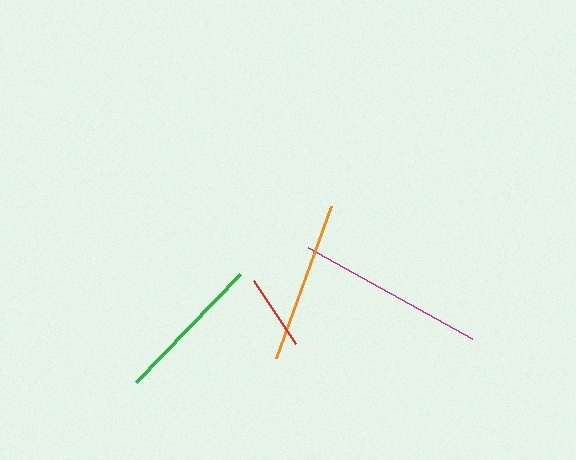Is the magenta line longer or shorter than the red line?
The magenta line is longer than the red line.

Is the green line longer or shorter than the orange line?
The orange line is longer than the green line.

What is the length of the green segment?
The green segment is approximately 149 pixels long.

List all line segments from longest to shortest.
From longest to shortest: magenta, orange, green, red.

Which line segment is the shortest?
The red line is the shortest at approximately 76 pixels.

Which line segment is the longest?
The magenta line is the longest at approximately 188 pixels.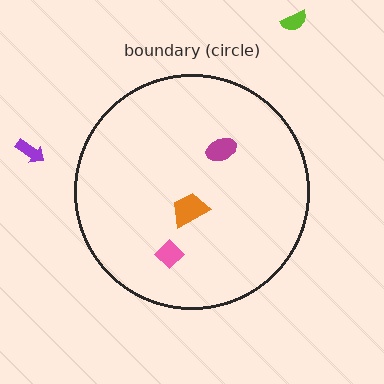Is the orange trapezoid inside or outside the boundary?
Inside.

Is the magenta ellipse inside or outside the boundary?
Inside.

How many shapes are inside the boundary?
3 inside, 2 outside.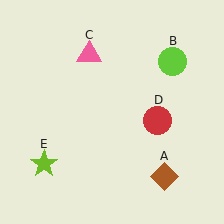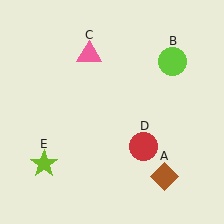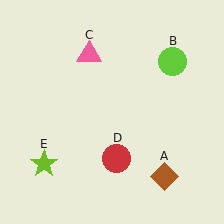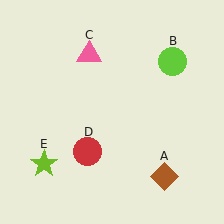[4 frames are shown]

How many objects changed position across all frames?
1 object changed position: red circle (object D).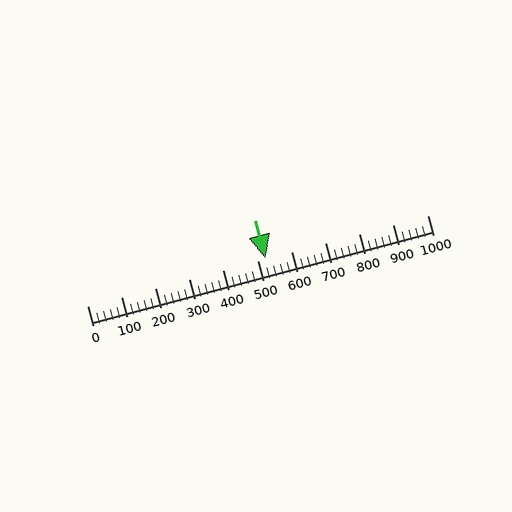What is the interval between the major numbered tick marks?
The major tick marks are spaced 100 units apart.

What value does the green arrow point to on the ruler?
The green arrow points to approximately 525.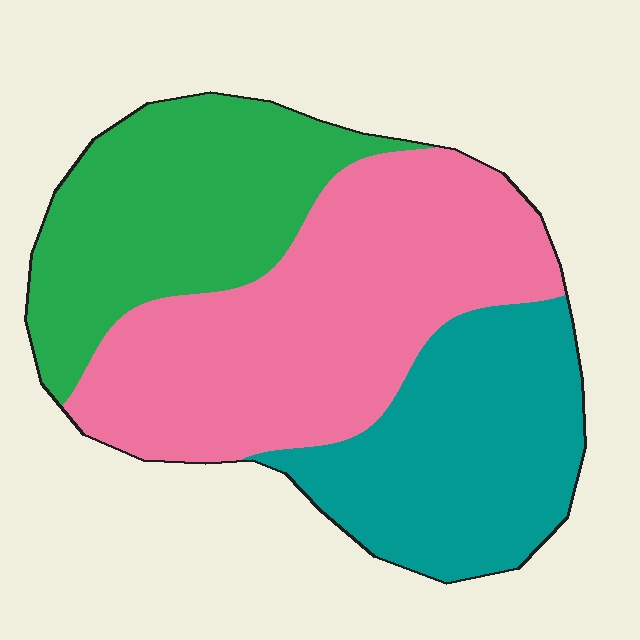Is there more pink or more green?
Pink.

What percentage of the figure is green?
Green takes up between a sixth and a third of the figure.